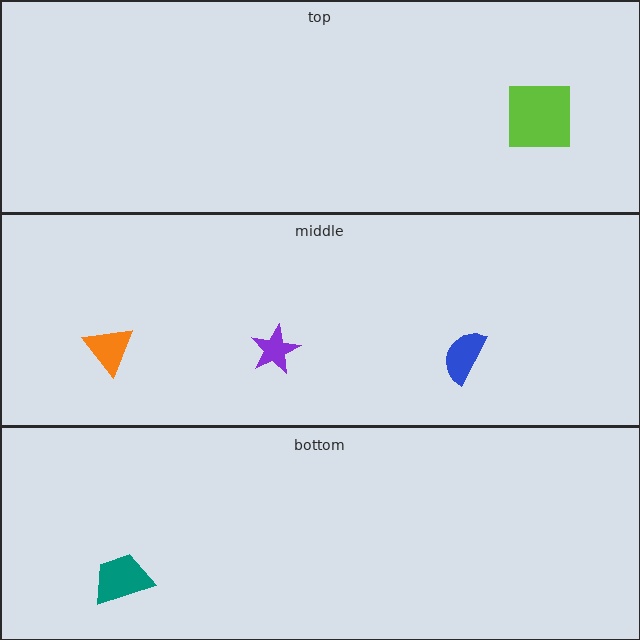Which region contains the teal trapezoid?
The bottom region.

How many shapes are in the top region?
1.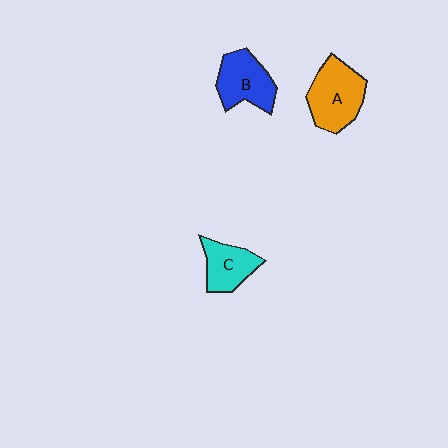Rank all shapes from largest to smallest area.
From largest to smallest: A (orange), B (blue), C (cyan).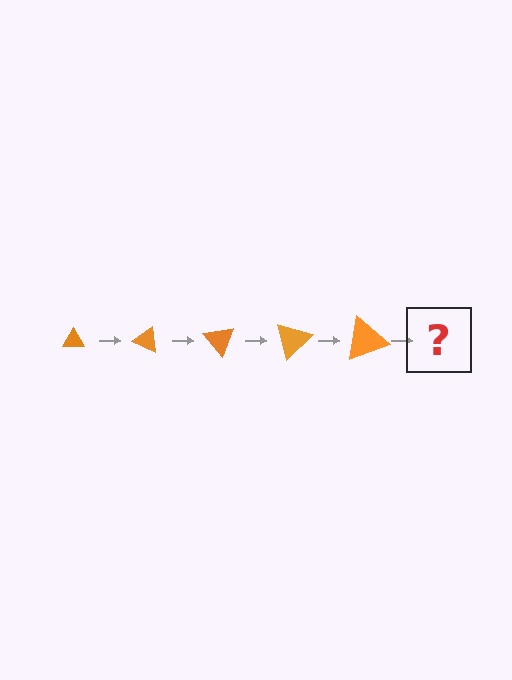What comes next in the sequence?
The next element should be a triangle, larger than the previous one and rotated 125 degrees from the start.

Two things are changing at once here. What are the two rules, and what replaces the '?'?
The two rules are that the triangle grows larger each step and it rotates 25 degrees each step. The '?' should be a triangle, larger than the previous one and rotated 125 degrees from the start.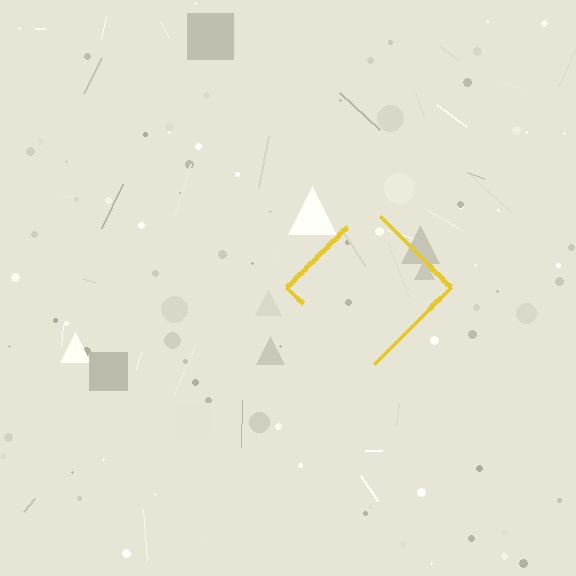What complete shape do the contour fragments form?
The contour fragments form a diamond.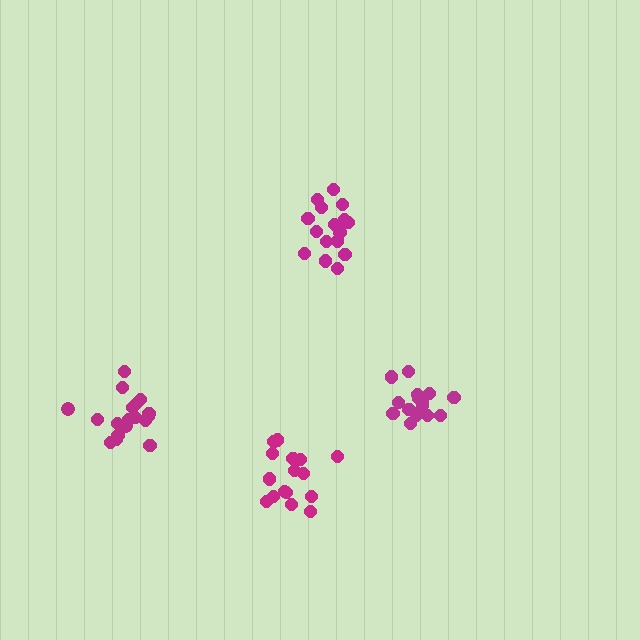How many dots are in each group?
Group 1: 18 dots, Group 2: 16 dots, Group 3: 18 dots, Group 4: 16 dots (68 total).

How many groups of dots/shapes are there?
There are 4 groups.